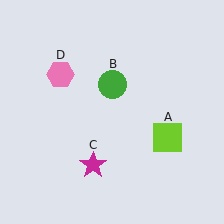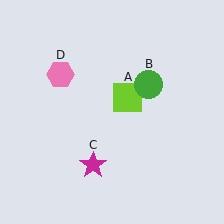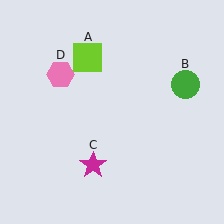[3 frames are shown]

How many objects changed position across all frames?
2 objects changed position: lime square (object A), green circle (object B).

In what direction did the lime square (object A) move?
The lime square (object A) moved up and to the left.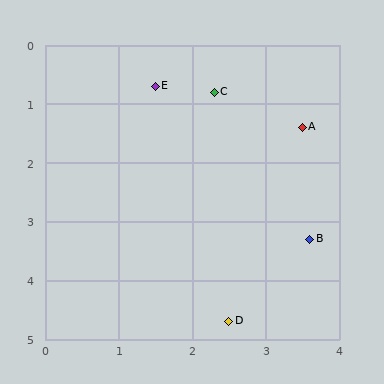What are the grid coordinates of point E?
Point E is at approximately (1.5, 0.7).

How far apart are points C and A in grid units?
Points C and A are about 1.3 grid units apart.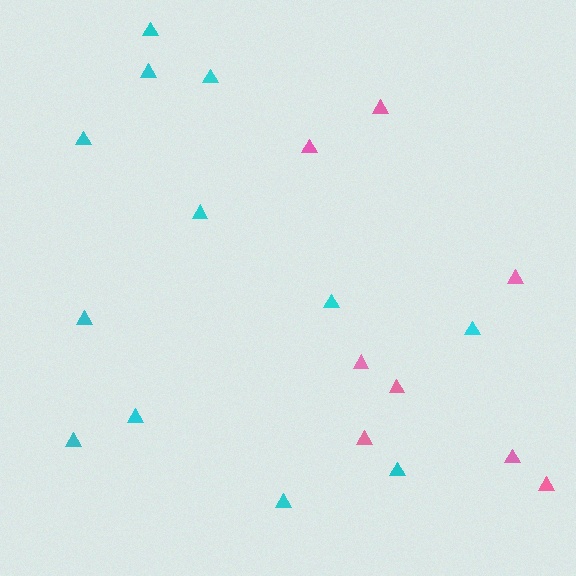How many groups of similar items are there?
There are 2 groups: one group of pink triangles (8) and one group of cyan triangles (12).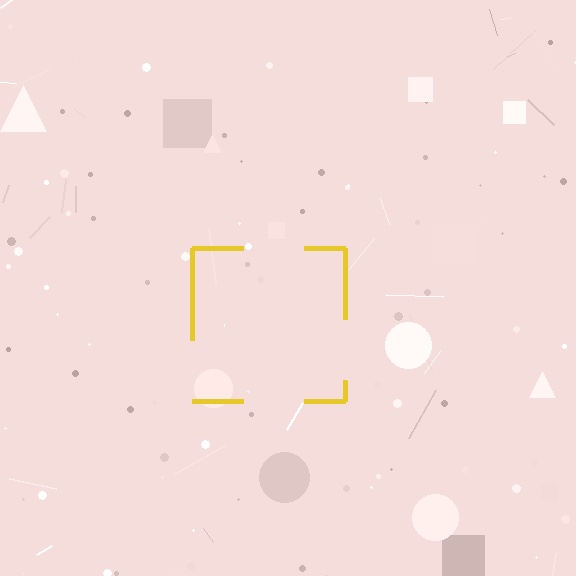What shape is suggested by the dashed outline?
The dashed outline suggests a square.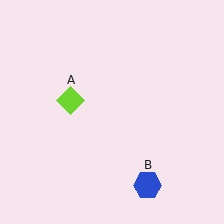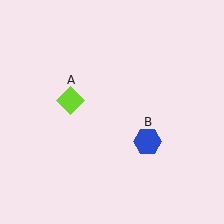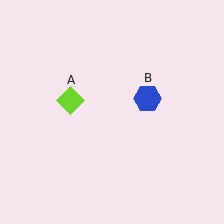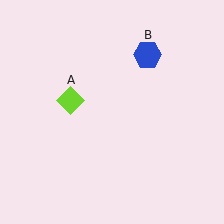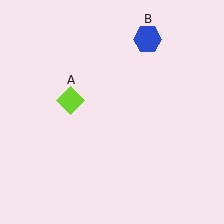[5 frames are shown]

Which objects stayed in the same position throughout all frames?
Lime diamond (object A) remained stationary.